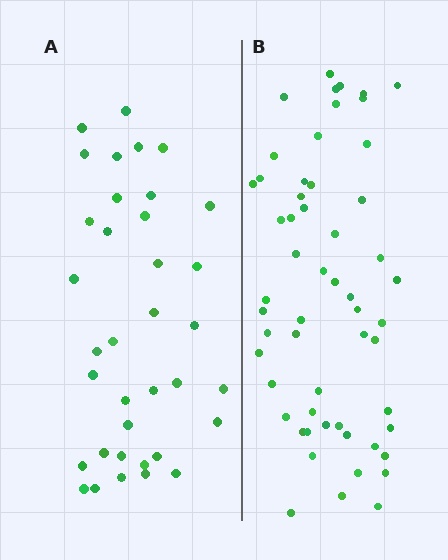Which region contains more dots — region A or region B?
Region B (the right region) has more dots.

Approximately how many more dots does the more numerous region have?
Region B has approximately 20 more dots than region A.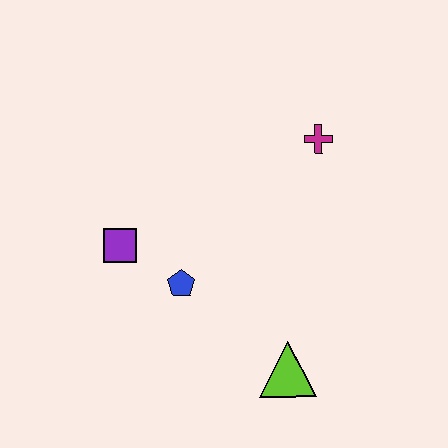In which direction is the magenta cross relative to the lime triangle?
The magenta cross is above the lime triangle.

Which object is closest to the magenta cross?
The blue pentagon is closest to the magenta cross.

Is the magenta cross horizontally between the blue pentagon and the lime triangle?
No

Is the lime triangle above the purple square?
No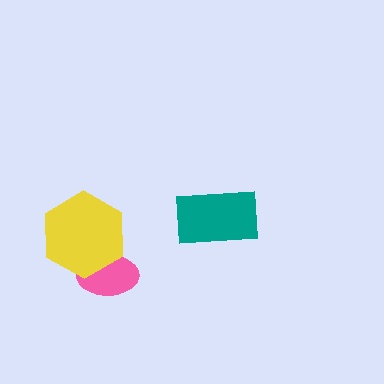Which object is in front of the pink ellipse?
The yellow hexagon is in front of the pink ellipse.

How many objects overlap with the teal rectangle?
0 objects overlap with the teal rectangle.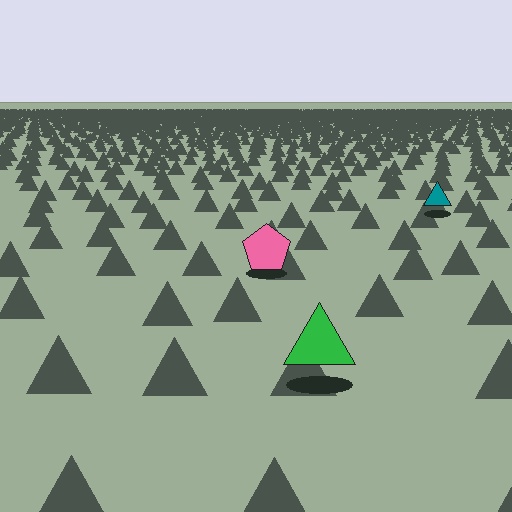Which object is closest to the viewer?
The green triangle is closest. The texture marks near it are larger and more spread out.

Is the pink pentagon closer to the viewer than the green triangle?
No. The green triangle is closer — you can tell from the texture gradient: the ground texture is coarser near it.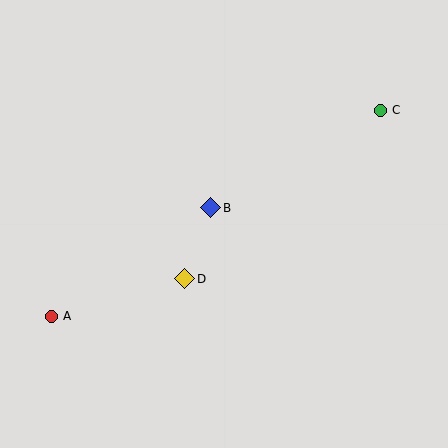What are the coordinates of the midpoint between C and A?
The midpoint between C and A is at (216, 213).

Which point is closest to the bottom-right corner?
Point D is closest to the bottom-right corner.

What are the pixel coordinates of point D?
Point D is at (185, 279).